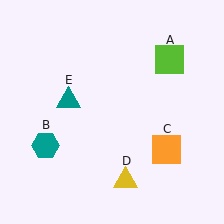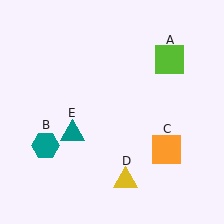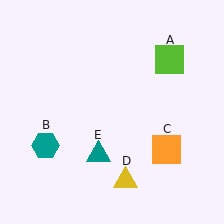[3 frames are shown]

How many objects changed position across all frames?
1 object changed position: teal triangle (object E).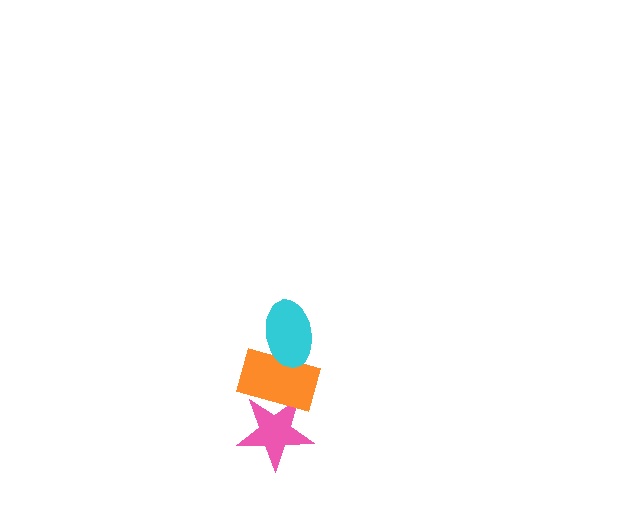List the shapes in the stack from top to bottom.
From top to bottom: the cyan ellipse, the orange rectangle, the pink star.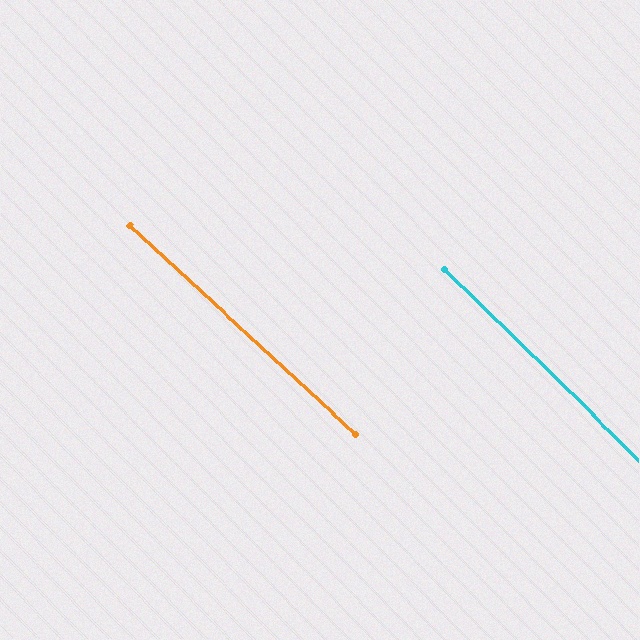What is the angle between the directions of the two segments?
Approximately 2 degrees.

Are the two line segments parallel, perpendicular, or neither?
Parallel — their directions differ by only 1.7°.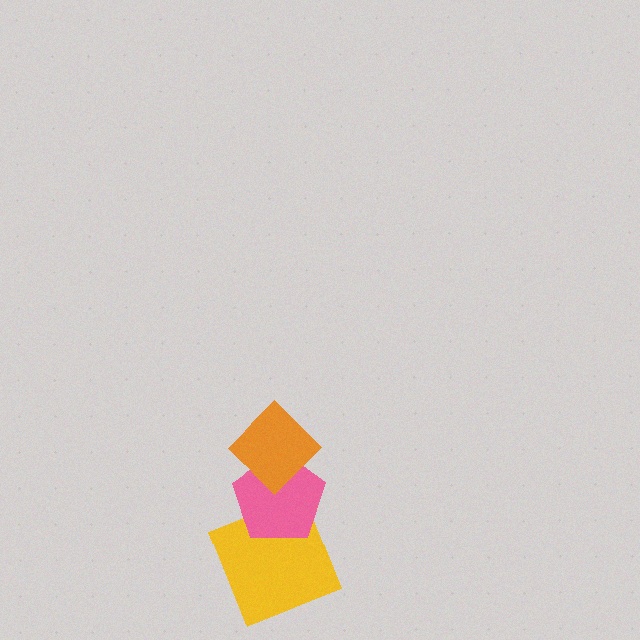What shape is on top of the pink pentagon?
The orange diamond is on top of the pink pentagon.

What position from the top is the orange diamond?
The orange diamond is 1st from the top.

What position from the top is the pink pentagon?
The pink pentagon is 2nd from the top.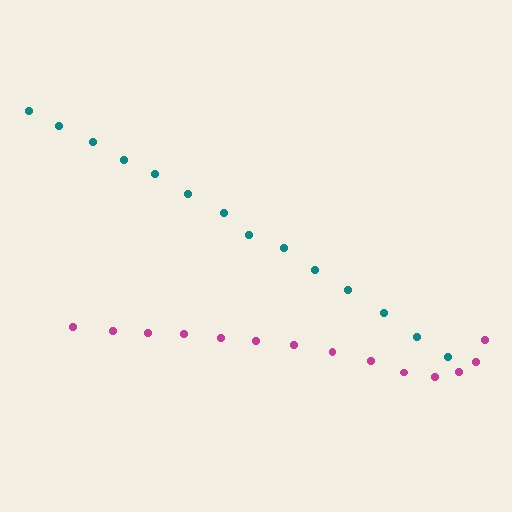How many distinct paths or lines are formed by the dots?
There are 2 distinct paths.